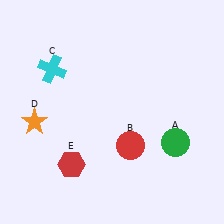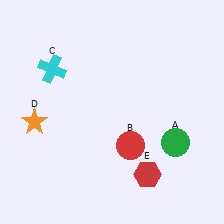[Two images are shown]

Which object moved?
The red hexagon (E) moved right.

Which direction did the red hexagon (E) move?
The red hexagon (E) moved right.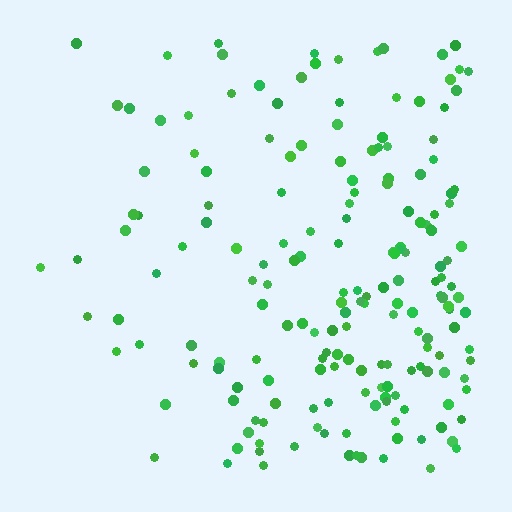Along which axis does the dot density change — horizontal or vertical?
Horizontal.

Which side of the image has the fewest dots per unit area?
The left.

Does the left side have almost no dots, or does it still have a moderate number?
Still a moderate number, just noticeably fewer than the right.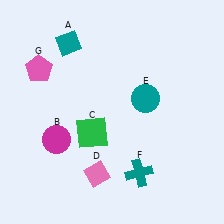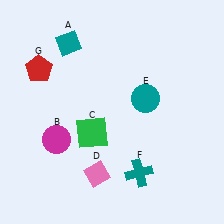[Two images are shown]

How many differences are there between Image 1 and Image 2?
There is 1 difference between the two images.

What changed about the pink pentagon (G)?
In Image 1, G is pink. In Image 2, it changed to red.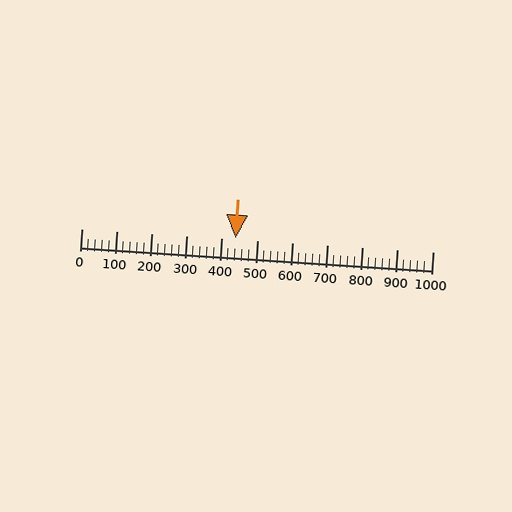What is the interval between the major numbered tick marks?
The major tick marks are spaced 100 units apart.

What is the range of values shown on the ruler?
The ruler shows values from 0 to 1000.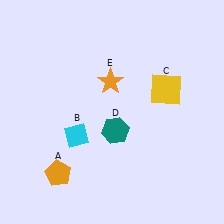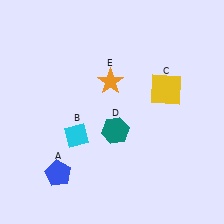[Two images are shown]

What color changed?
The pentagon (A) changed from orange in Image 1 to blue in Image 2.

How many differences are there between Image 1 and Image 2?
There is 1 difference between the two images.